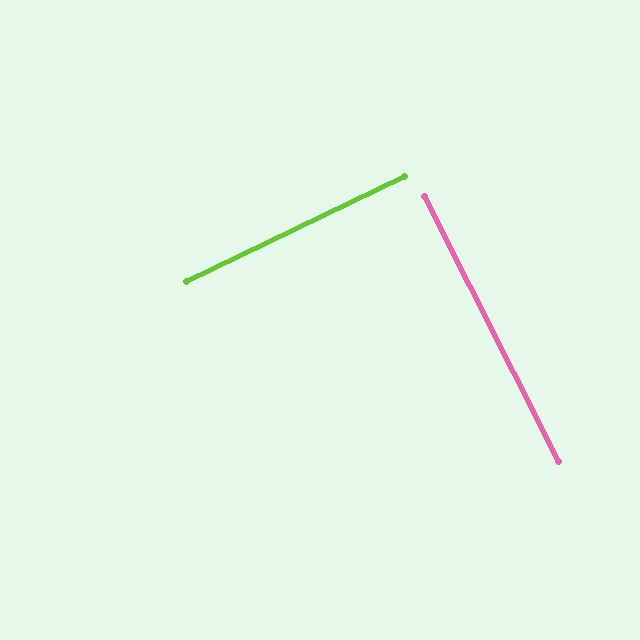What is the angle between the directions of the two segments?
Approximately 89 degrees.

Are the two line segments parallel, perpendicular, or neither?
Perpendicular — they meet at approximately 89°.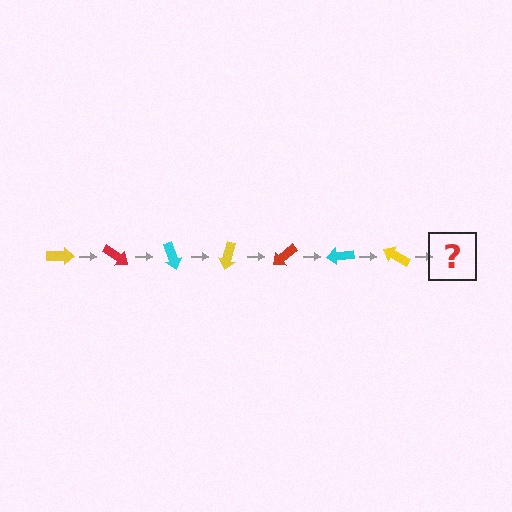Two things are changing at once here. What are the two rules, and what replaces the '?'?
The two rules are that it rotates 35 degrees each step and the color cycles through yellow, red, and cyan. The '?' should be a red arrow, rotated 245 degrees from the start.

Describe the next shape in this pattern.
It should be a red arrow, rotated 245 degrees from the start.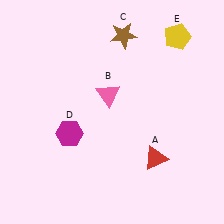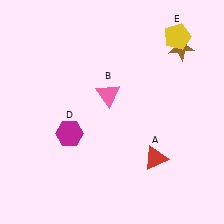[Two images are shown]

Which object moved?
The brown star (C) moved right.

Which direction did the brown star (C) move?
The brown star (C) moved right.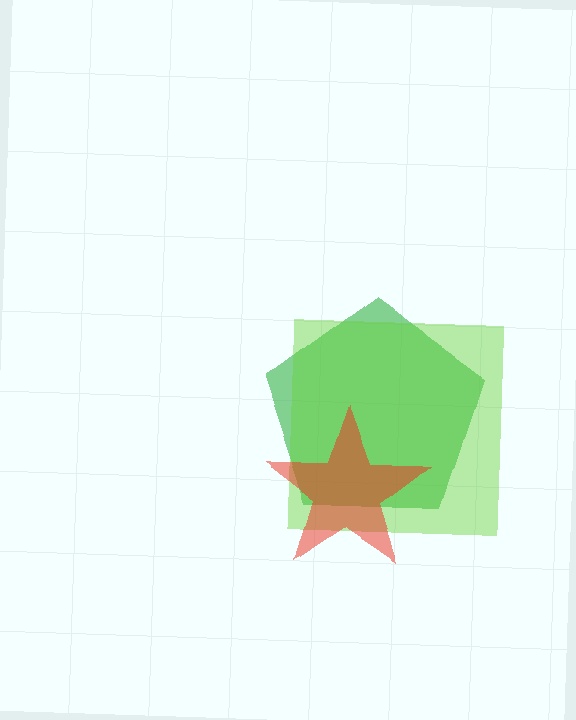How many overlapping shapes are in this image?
There are 3 overlapping shapes in the image.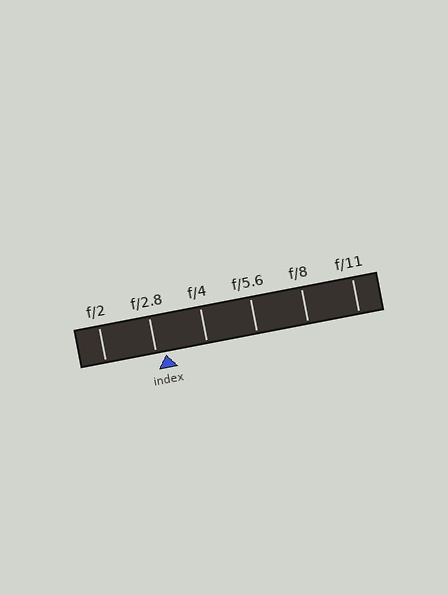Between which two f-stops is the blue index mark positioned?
The index mark is between f/2.8 and f/4.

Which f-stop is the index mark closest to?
The index mark is closest to f/2.8.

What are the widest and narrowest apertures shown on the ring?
The widest aperture shown is f/2 and the narrowest is f/11.